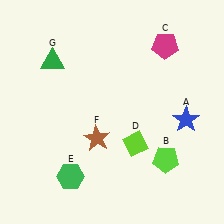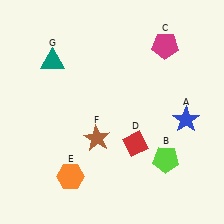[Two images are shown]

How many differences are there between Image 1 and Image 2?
There are 3 differences between the two images.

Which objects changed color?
D changed from lime to red. E changed from green to orange. G changed from green to teal.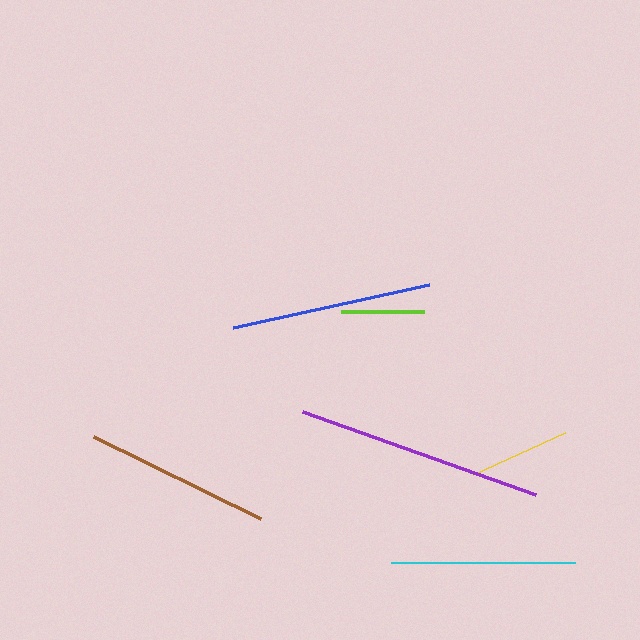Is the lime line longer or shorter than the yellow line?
The yellow line is longer than the lime line.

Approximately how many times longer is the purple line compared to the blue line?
The purple line is approximately 1.2 times the length of the blue line.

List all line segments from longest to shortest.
From longest to shortest: purple, blue, brown, cyan, yellow, lime.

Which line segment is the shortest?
The lime line is the shortest at approximately 83 pixels.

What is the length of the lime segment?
The lime segment is approximately 83 pixels long.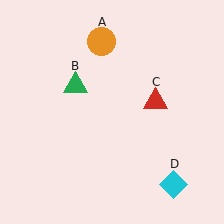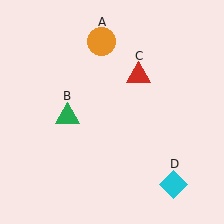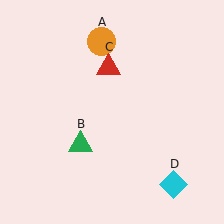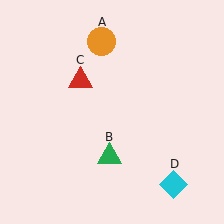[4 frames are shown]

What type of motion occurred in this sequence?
The green triangle (object B), red triangle (object C) rotated counterclockwise around the center of the scene.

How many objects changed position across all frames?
2 objects changed position: green triangle (object B), red triangle (object C).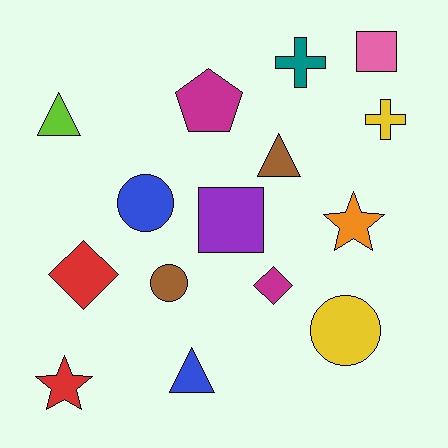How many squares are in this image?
There are 2 squares.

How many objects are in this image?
There are 15 objects.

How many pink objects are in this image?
There is 1 pink object.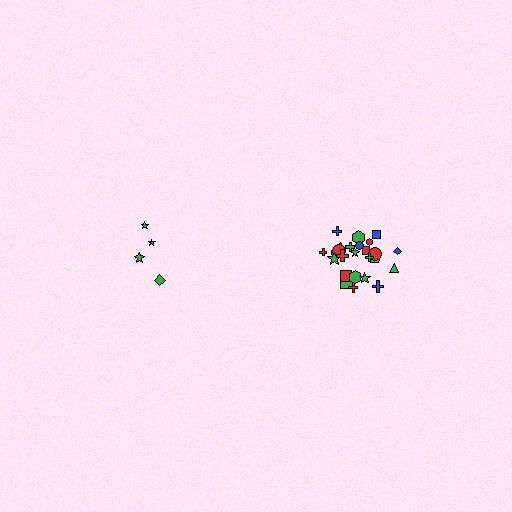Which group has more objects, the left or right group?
The right group.